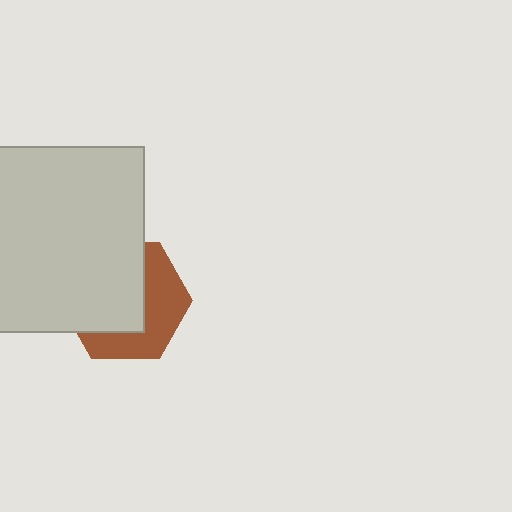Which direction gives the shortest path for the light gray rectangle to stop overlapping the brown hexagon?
Moving toward the upper-left gives the shortest separation.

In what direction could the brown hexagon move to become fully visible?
The brown hexagon could move toward the lower-right. That would shift it out from behind the light gray rectangle entirely.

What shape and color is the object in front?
The object in front is a light gray rectangle.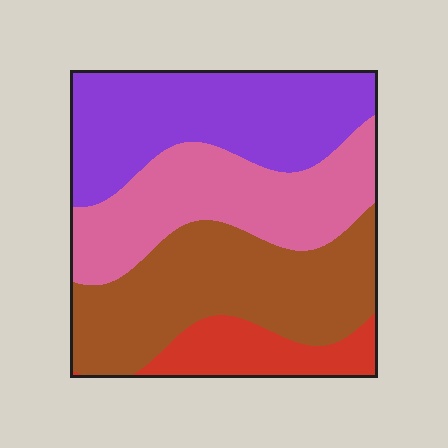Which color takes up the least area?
Red, at roughly 10%.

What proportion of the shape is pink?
Pink takes up between a quarter and a half of the shape.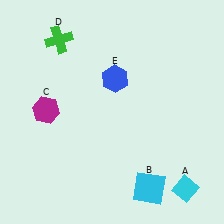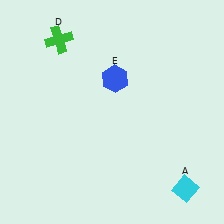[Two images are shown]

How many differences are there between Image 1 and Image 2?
There are 2 differences between the two images.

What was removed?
The magenta hexagon (C), the cyan square (B) were removed in Image 2.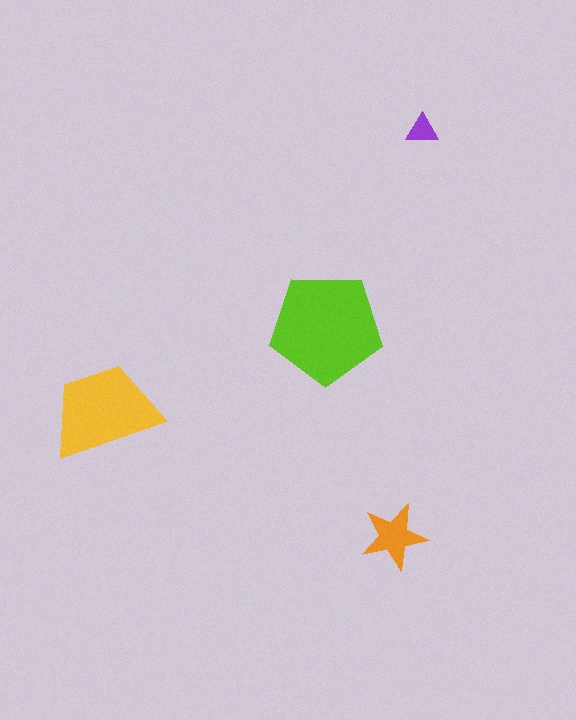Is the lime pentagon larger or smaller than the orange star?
Larger.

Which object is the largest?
The lime pentagon.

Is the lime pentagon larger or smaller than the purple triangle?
Larger.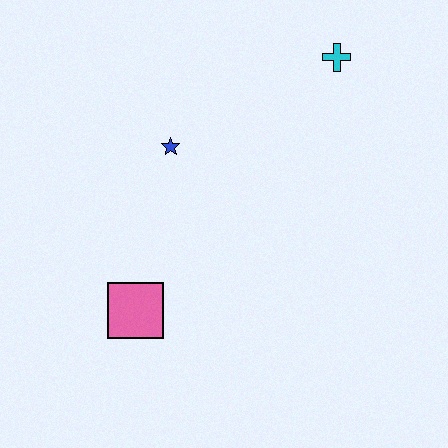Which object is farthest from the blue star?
The cyan cross is farthest from the blue star.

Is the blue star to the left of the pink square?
No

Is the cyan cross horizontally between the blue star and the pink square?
No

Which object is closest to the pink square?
The blue star is closest to the pink square.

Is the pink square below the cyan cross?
Yes